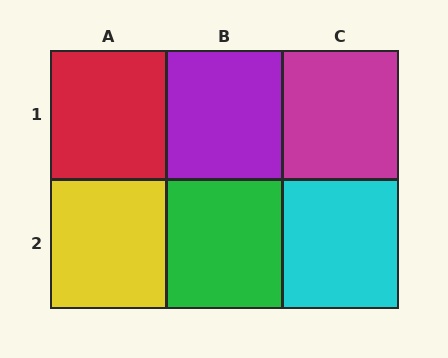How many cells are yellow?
1 cell is yellow.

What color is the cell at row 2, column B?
Green.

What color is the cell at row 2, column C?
Cyan.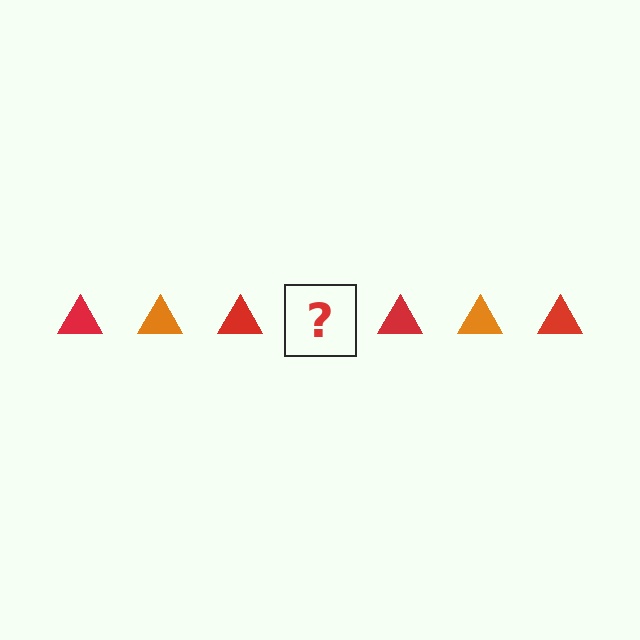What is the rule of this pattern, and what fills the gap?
The rule is that the pattern cycles through red, orange triangles. The gap should be filled with an orange triangle.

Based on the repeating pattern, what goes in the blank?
The blank should be an orange triangle.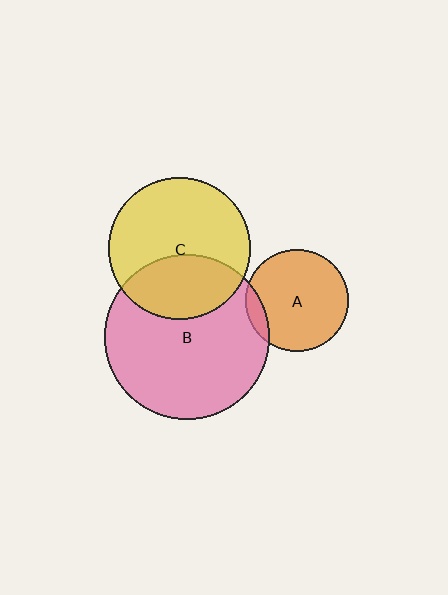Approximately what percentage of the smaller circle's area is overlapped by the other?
Approximately 10%.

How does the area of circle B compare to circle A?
Approximately 2.6 times.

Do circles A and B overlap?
Yes.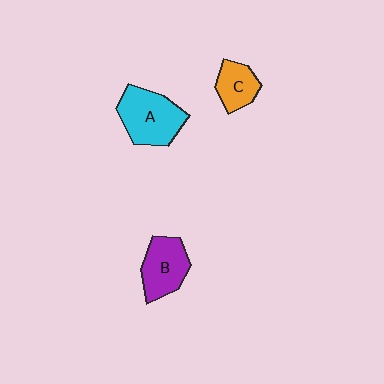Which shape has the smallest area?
Shape C (orange).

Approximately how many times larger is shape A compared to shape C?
Approximately 1.8 times.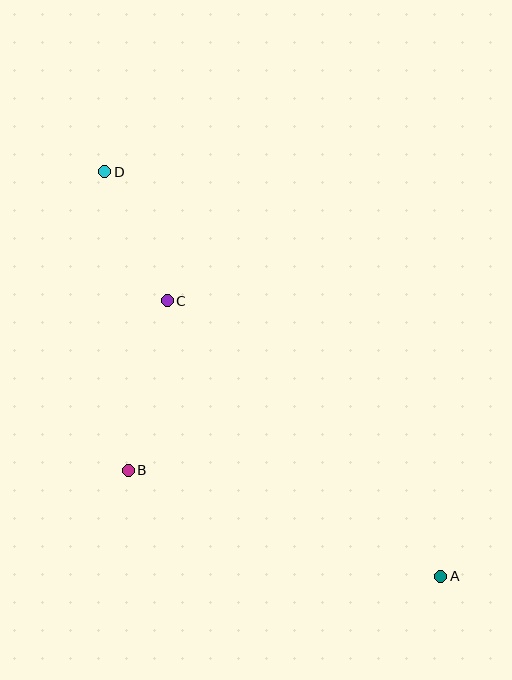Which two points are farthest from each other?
Points A and D are farthest from each other.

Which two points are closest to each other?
Points C and D are closest to each other.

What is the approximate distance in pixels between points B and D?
The distance between B and D is approximately 299 pixels.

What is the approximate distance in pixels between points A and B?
The distance between A and B is approximately 330 pixels.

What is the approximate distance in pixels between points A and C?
The distance between A and C is approximately 388 pixels.